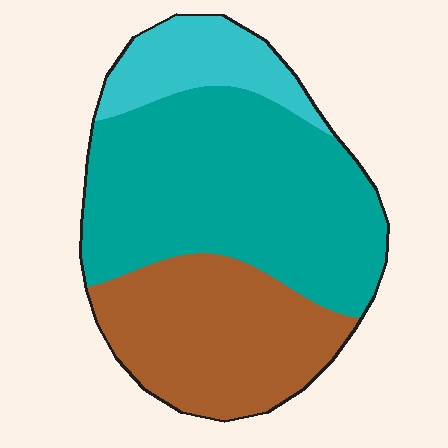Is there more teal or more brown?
Teal.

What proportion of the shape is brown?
Brown takes up about one third (1/3) of the shape.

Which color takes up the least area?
Cyan, at roughly 15%.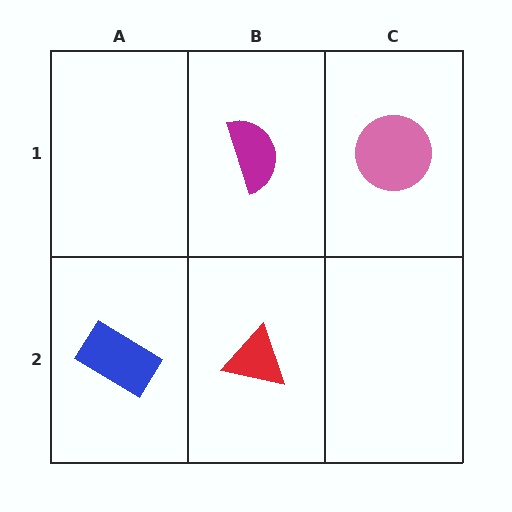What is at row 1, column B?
A magenta semicircle.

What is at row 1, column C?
A pink circle.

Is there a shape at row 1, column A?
No, that cell is empty.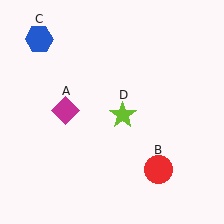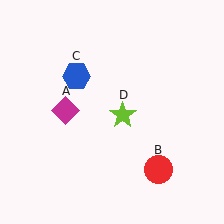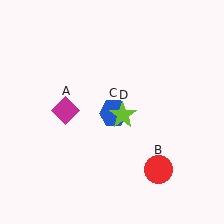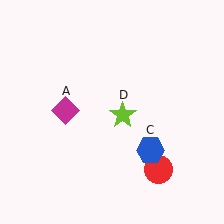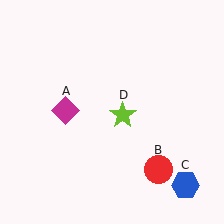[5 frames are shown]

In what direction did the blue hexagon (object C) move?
The blue hexagon (object C) moved down and to the right.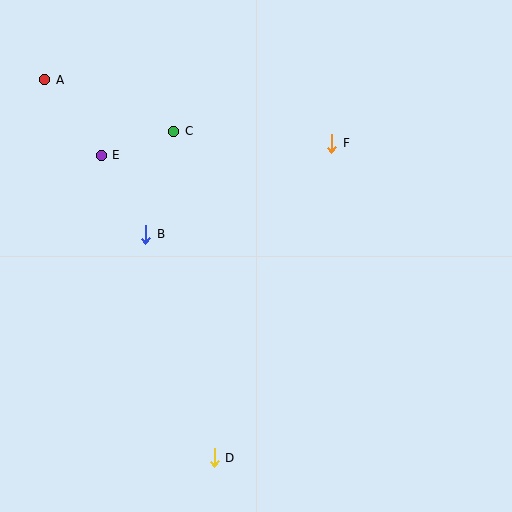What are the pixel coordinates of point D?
Point D is at (214, 458).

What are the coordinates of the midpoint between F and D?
The midpoint between F and D is at (273, 300).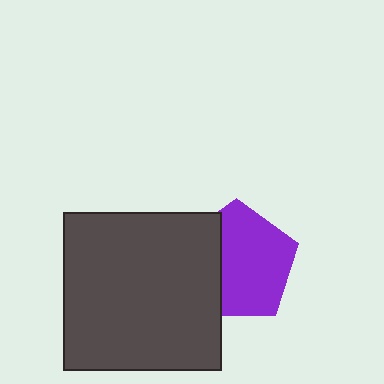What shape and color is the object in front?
The object in front is a dark gray square.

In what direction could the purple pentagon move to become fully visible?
The purple pentagon could move right. That would shift it out from behind the dark gray square entirely.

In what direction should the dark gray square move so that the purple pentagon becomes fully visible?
The dark gray square should move left. That is the shortest direction to clear the overlap and leave the purple pentagon fully visible.